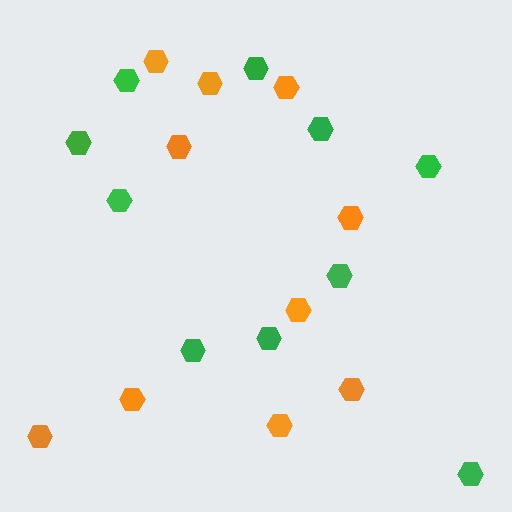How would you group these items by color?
There are 2 groups: one group of orange hexagons (10) and one group of green hexagons (10).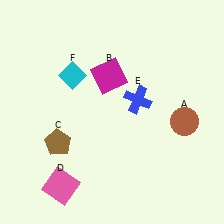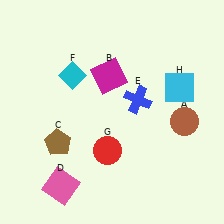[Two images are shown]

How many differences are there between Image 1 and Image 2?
There are 2 differences between the two images.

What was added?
A red circle (G), a cyan square (H) were added in Image 2.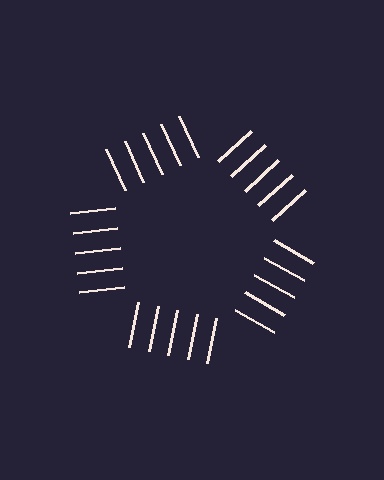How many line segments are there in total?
25 — 5 along each of the 5 edges.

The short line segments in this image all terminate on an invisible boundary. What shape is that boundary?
An illusory pentagon — the line segments terminate on its edges but no continuous stroke is drawn.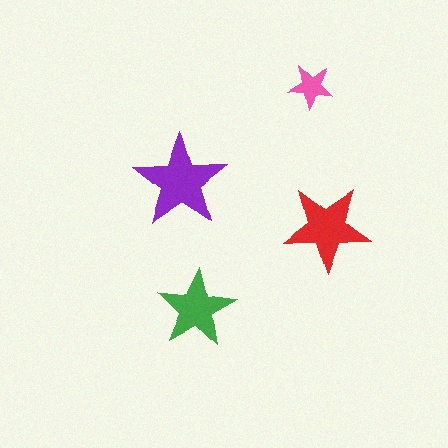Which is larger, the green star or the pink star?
The green one.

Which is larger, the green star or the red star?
The red one.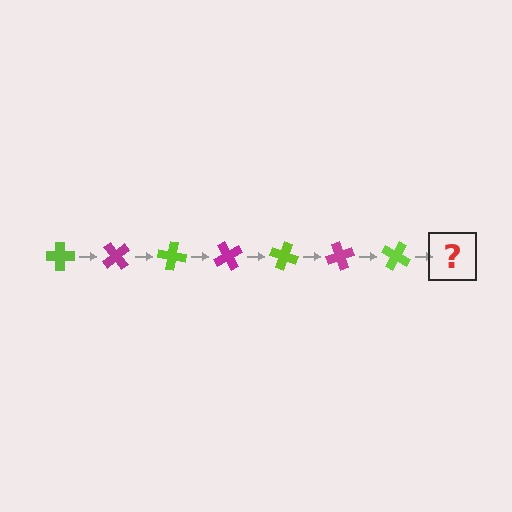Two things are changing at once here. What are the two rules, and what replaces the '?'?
The two rules are that it rotates 50 degrees each step and the color cycles through lime and magenta. The '?' should be a magenta cross, rotated 350 degrees from the start.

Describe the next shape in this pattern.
It should be a magenta cross, rotated 350 degrees from the start.